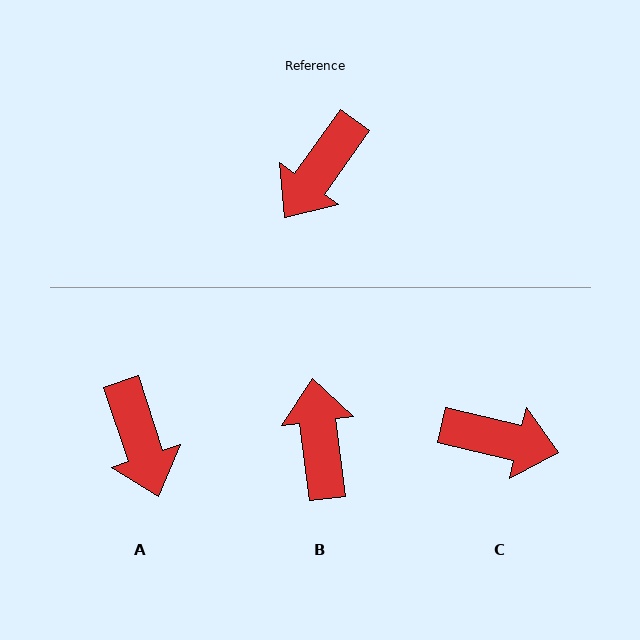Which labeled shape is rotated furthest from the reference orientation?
B, about 137 degrees away.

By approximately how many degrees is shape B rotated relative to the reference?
Approximately 137 degrees clockwise.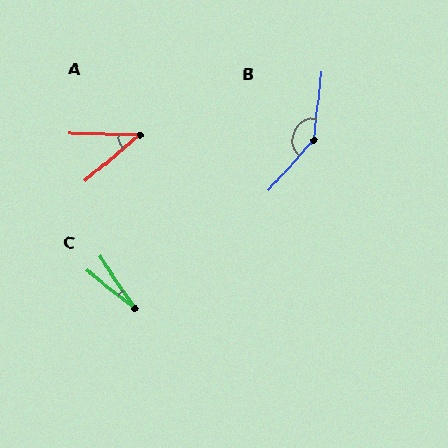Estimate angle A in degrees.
Approximately 42 degrees.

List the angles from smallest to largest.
C (18°), A (42°), B (145°).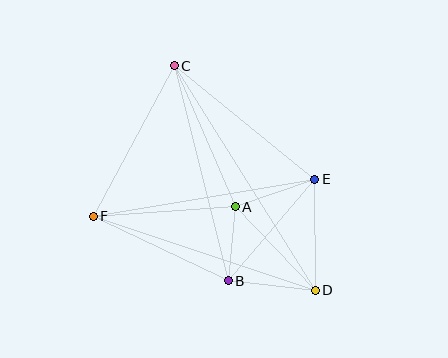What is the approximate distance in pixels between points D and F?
The distance between D and F is approximately 234 pixels.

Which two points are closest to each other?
Points A and B are closest to each other.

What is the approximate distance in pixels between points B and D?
The distance between B and D is approximately 88 pixels.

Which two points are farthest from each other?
Points C and D are farthest from each other.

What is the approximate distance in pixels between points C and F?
The distance between C and F is approximately 171 pixels.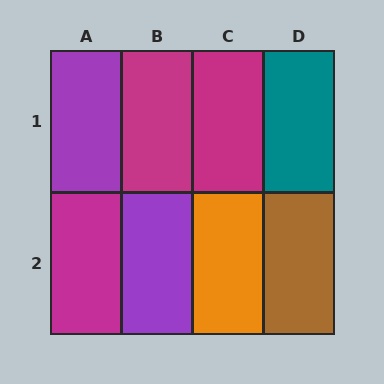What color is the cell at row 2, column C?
Orange.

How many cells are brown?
1 cell is brown.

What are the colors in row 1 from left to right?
Purple, magenta, magenta, teal.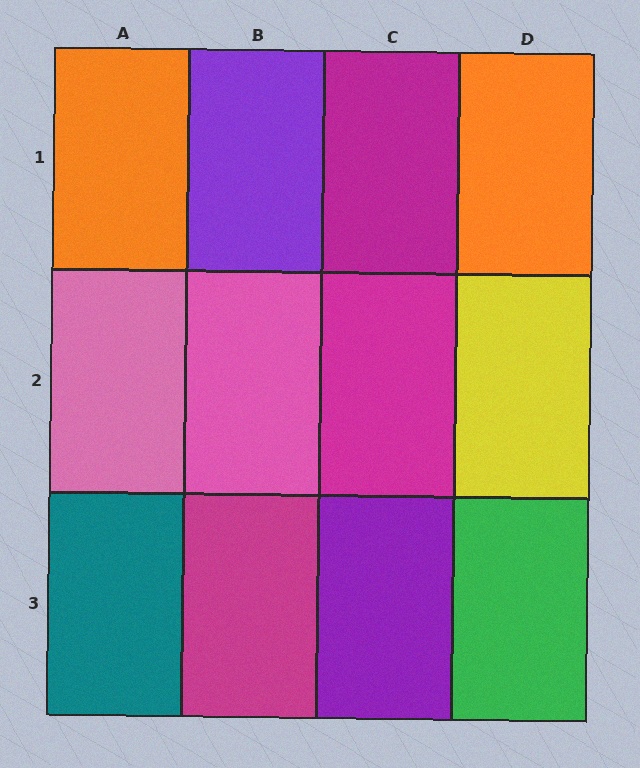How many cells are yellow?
1 cell is yellow.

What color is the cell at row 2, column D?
Yellow.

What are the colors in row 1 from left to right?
Orange, purple, magenta, orange.